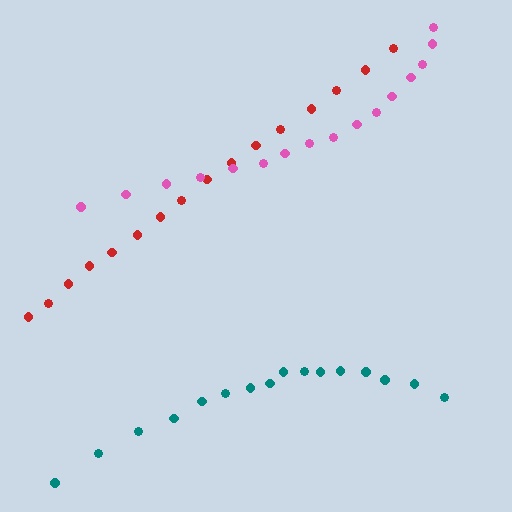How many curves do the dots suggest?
There are 3 distinct paths.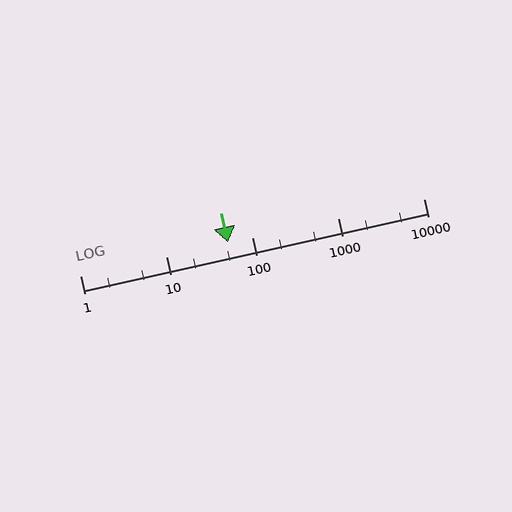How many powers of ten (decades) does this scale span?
The scale spans 4 decades, from 1 to 10000.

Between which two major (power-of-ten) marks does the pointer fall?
The pointer is between 10 and 100.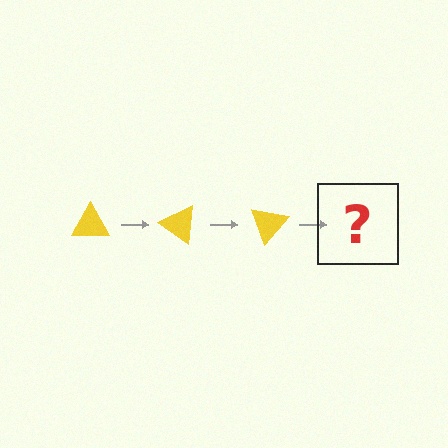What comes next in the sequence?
The next element should be a yellow triangle rotated 105 degrees.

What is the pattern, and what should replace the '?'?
The pattern is that the triangle rotates 35 degrees each step. The '?' should be a yellow triangle rotated 105 degrees.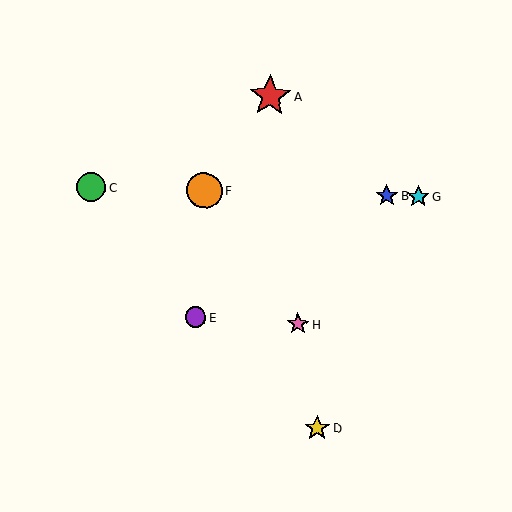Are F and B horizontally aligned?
Yes, both are at y≈190.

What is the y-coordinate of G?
Object G is at y≈197.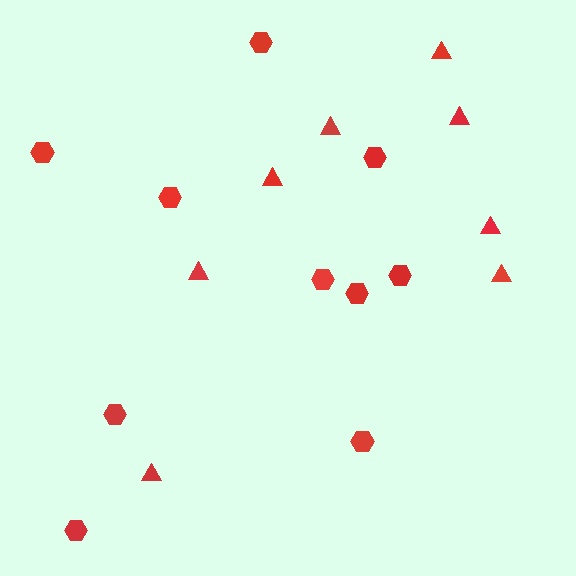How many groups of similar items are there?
There are 2 groups: one group of hexagons (10) and one group of triangles (8).